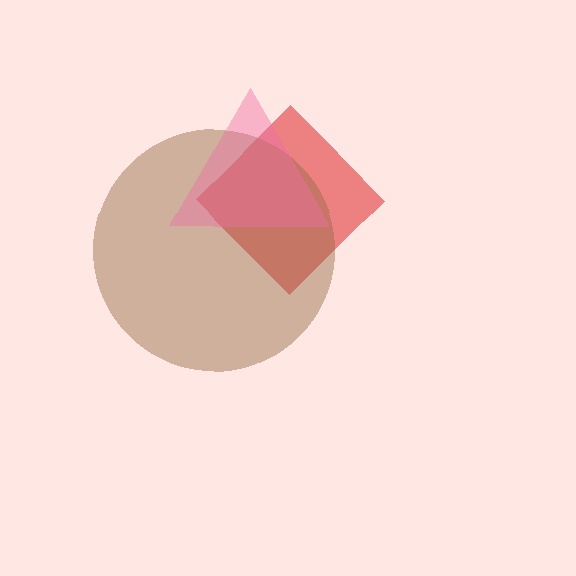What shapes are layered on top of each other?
The layered shapes are: a red diamond, a brown circle, a pink triangle.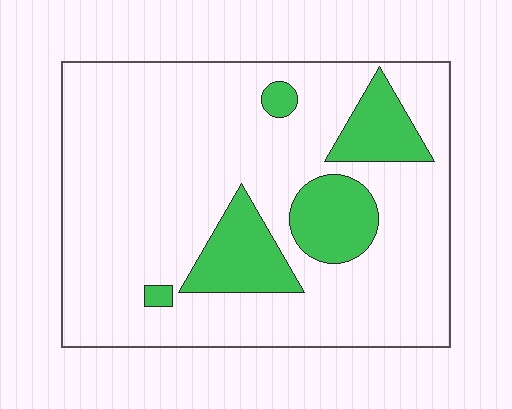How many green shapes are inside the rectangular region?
5.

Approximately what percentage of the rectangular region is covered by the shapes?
Approximately 20%.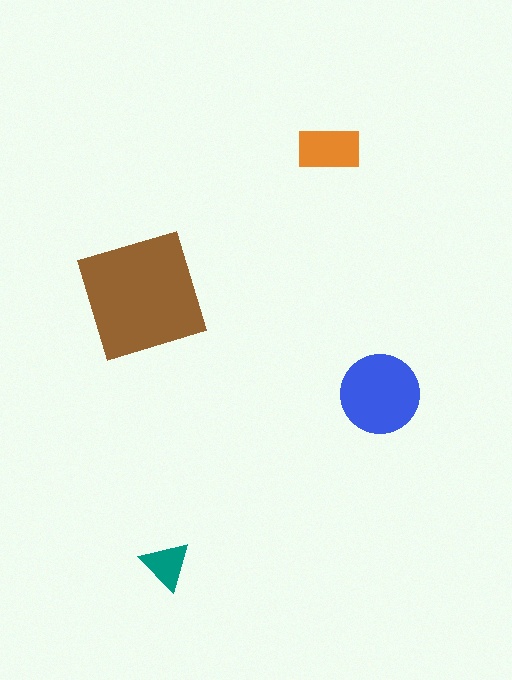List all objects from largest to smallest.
The brown square, the blue circle, the orange rectangle, the teal triangle.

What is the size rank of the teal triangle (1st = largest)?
4th.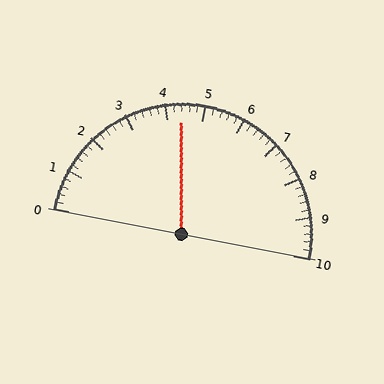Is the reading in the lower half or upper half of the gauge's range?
The reading is in the lower half of the range (0 to 10).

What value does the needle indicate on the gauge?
The needle indicates approximately 4.4.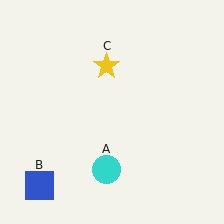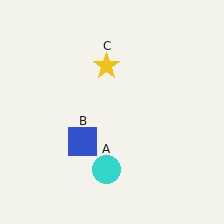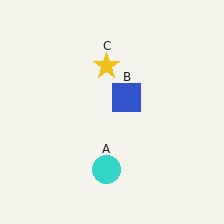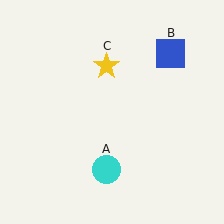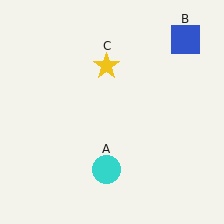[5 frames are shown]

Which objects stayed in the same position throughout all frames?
Cyan circle (object A) and yellow star (object C) remained stationary.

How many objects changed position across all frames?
1 object changed position: blue square (object B).